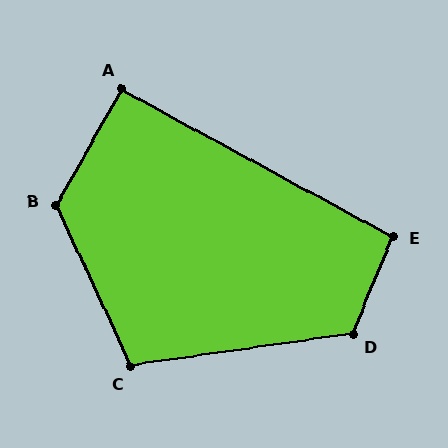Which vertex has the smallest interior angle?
A, at approximately 91 degrees.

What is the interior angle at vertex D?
Approximately 120 degrees (obtuse).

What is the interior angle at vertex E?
Approximately 96 degrees (obtuse).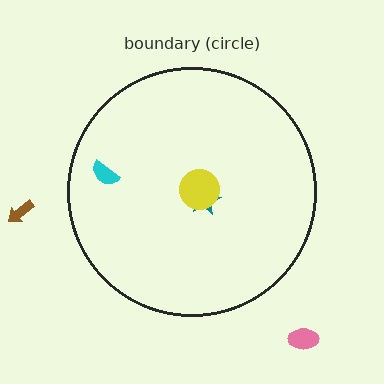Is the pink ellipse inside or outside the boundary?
Outside.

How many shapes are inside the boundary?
3 inside, 2 outside.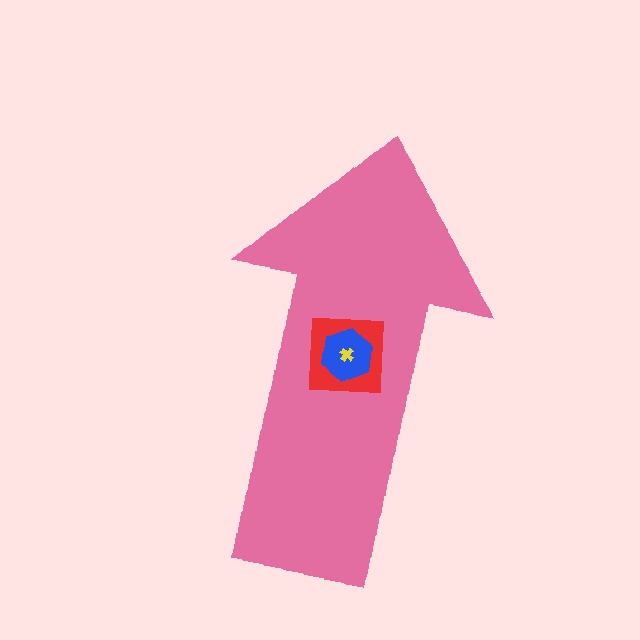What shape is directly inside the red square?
The blue hexagon.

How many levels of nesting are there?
4.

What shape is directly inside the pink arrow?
The red square.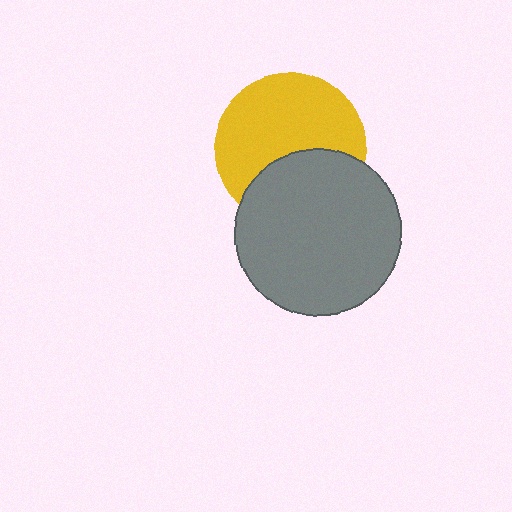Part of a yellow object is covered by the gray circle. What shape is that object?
It is a circle.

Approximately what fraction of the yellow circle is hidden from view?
Roughly 37% of the yellow circle is hidden behind the gray circle.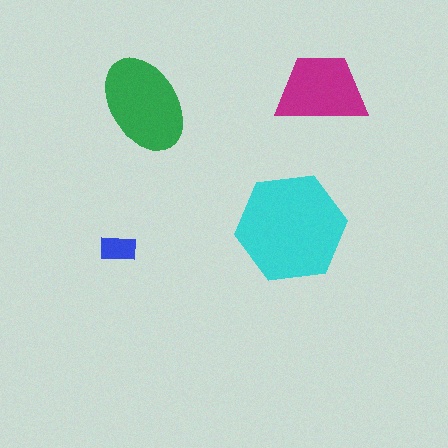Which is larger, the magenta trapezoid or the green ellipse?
The green ellipse.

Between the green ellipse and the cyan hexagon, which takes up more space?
The cyan hexagon.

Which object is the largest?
The cyan hexagon.